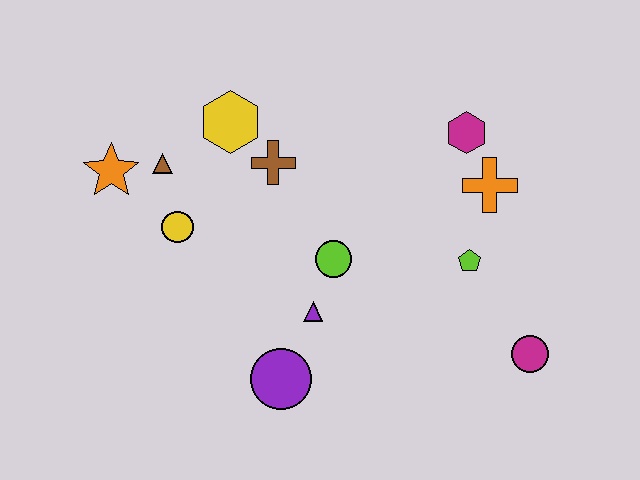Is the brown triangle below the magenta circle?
No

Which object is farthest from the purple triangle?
The orange star is farthest from the purple triangle.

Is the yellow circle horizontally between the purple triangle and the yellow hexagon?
No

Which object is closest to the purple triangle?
The lime circle is closest to the purple triangle.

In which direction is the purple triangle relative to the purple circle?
The purple triangle is above the purple circle.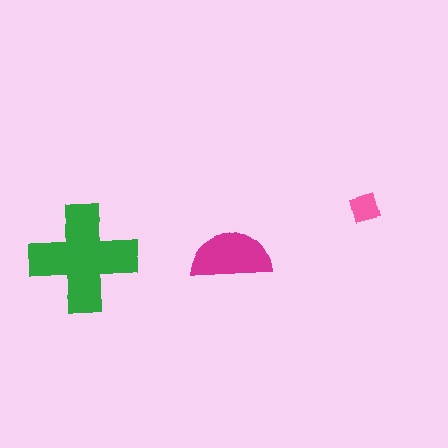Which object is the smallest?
The pink diamond.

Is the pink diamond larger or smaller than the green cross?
Smaller.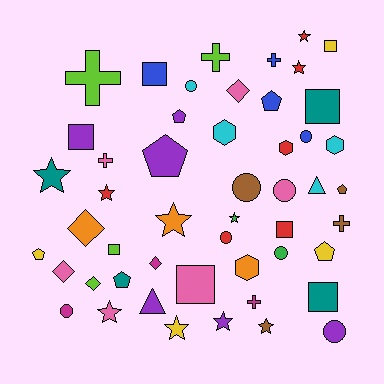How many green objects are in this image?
There are 2 green objects.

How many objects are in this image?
There are 50 objects.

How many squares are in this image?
There are 8 squares.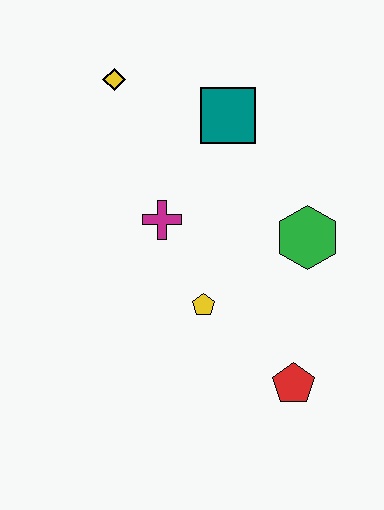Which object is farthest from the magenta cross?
The red pentagon is farthest from the magenta cross.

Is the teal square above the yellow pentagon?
Yes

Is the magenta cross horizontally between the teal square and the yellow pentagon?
No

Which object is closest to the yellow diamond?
The teal square is closest to the yellow diamond.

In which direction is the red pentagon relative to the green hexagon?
The red pentagon is below the green hexagon.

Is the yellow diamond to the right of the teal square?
No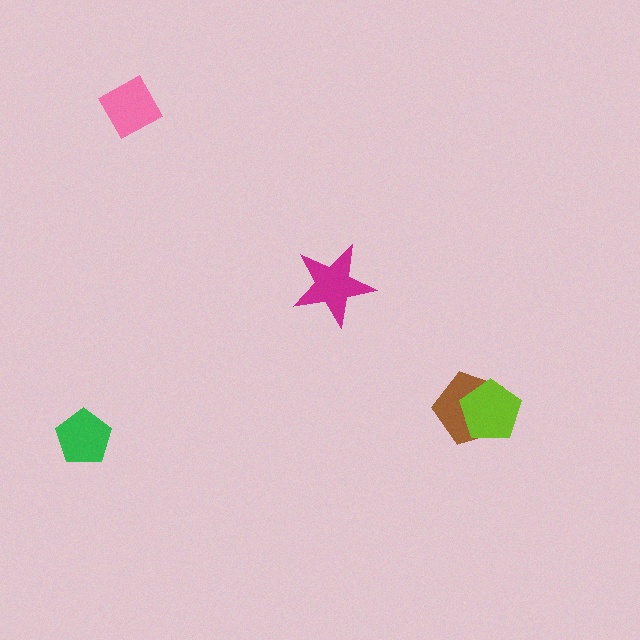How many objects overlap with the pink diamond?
0 objects overlap with the pink diamond.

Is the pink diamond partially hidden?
No, no other shape covers it.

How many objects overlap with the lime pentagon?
1 object overlaps with the lime pentagon.